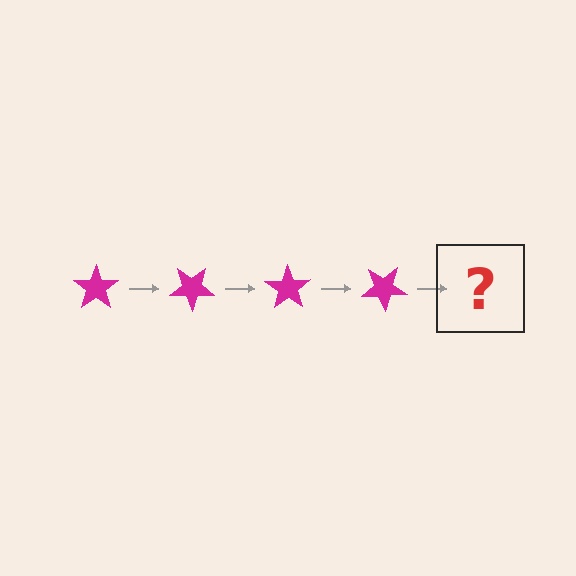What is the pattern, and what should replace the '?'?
The pattern is that the star rotates 35 degrees each step. The '?' should be a magenta star rotated 140 degrees.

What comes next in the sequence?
The next element should be a magenta star rotated 140 degrees.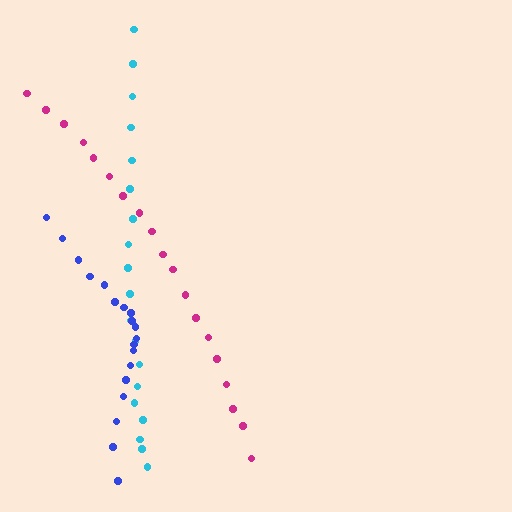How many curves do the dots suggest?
There are 3 distinct paths.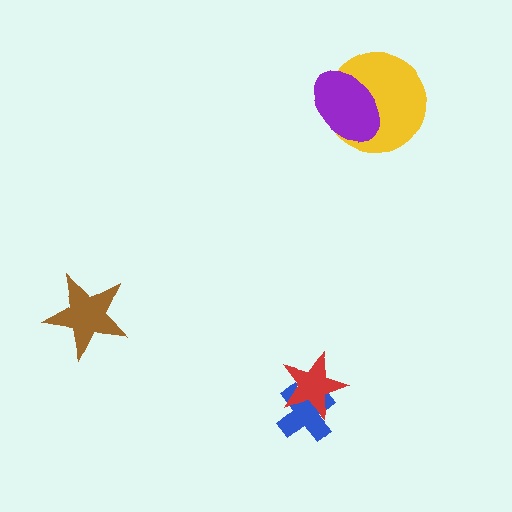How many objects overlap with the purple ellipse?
1 object overlaps with the purple ellipse.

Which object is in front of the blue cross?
The red star is in front of the blue cross.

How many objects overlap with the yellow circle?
1 object overlaps with the yellow circle.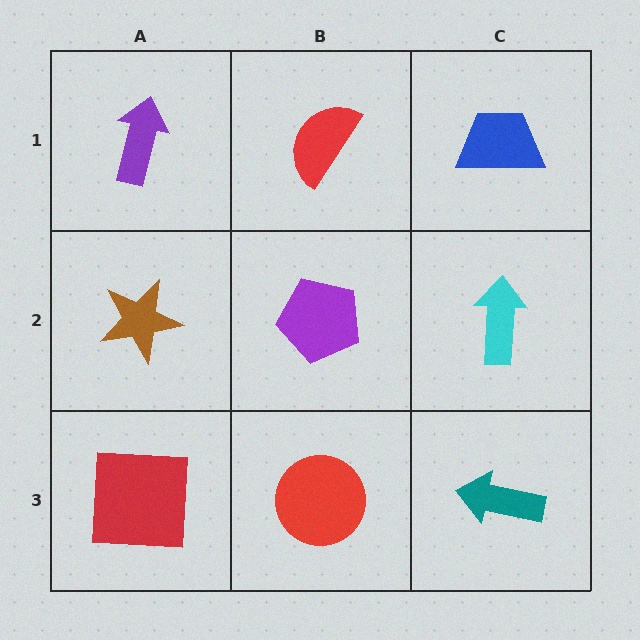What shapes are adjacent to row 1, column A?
A brown star (row 2, column A), a red semicircle (row 1, column B).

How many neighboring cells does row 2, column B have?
4.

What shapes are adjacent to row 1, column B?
A purple pentagon (row 2, column B), a purple arrow (row 1, column A), a blue trapezoid (row 1, column C).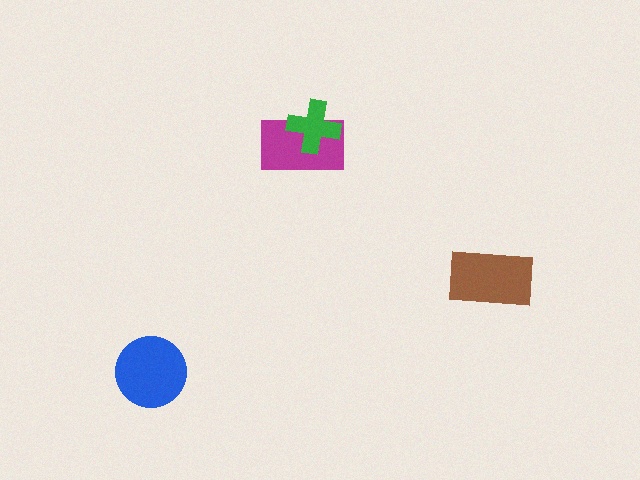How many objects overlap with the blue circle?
0 objects overlap with the blue circle.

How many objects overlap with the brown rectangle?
0 objects overlap with the brown rectangle.